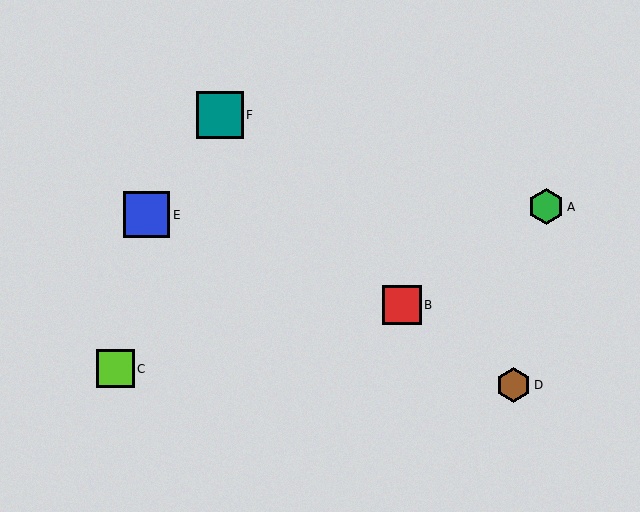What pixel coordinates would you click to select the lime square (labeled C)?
Click at (116, 369) to select the lime square C.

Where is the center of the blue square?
The center of the blue square is at (147, 215).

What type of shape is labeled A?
Shape A is a green hexagon.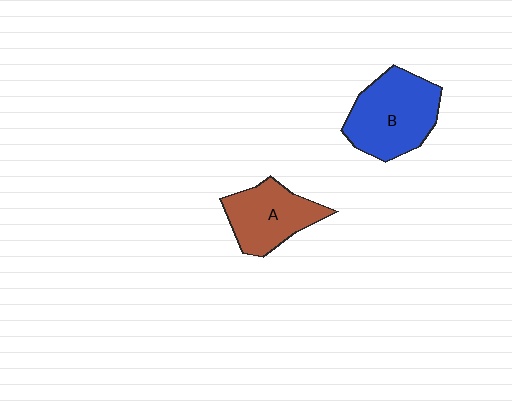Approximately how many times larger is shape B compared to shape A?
Approximately 1.3 times.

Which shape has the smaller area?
Shape A (brown).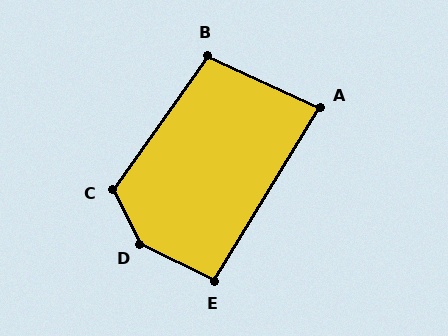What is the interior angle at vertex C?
Approximately 118 degrees (obtuse).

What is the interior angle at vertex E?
Approximately 95 degrees (obtuse).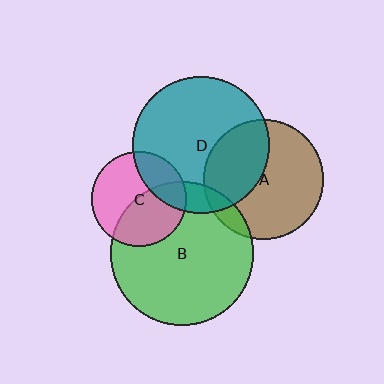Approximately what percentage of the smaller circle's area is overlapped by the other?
Approximately 10%.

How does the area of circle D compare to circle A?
Approximately 1.3 times.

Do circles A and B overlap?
Yes.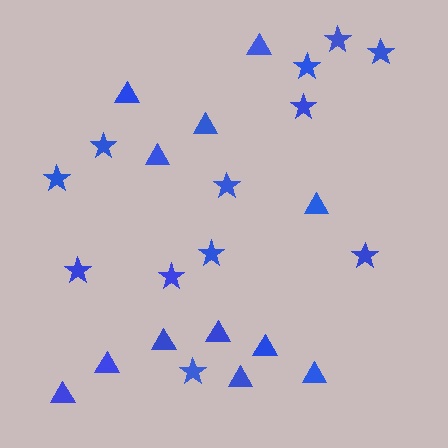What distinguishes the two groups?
There are 2 groups: one group of triangles (12) and one group of stars (12).